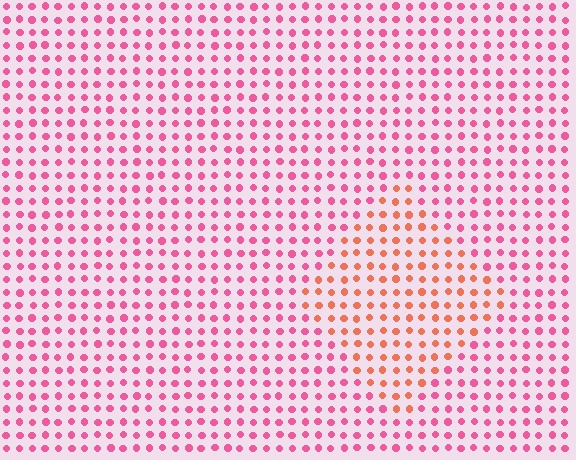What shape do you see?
I see a diamond.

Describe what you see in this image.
The image is filled with small pink elements in a uniform arrangement. A diamond-shaped region is visible where the elements are tinted to a slightly different hue, forming a subtle color boundary.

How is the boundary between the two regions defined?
The boundary is defined purely by a slight shift in hue (about 38 degrees). Spacing, size, and orientation are identical on both sides.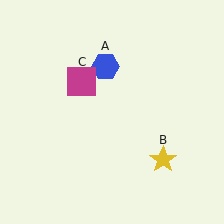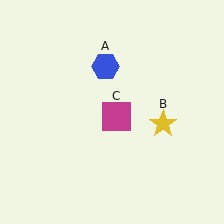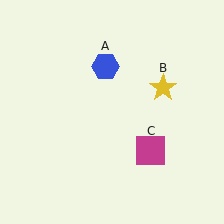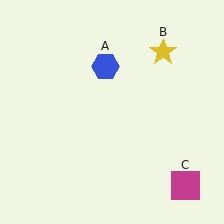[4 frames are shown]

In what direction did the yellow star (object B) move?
The yellow star (object B) moved up.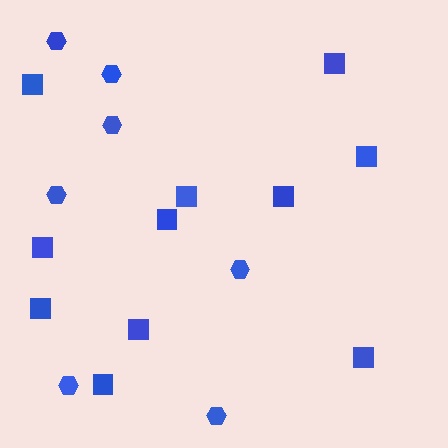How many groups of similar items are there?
There are 2 groups: one group of squares (11) and one group of hexagons (7).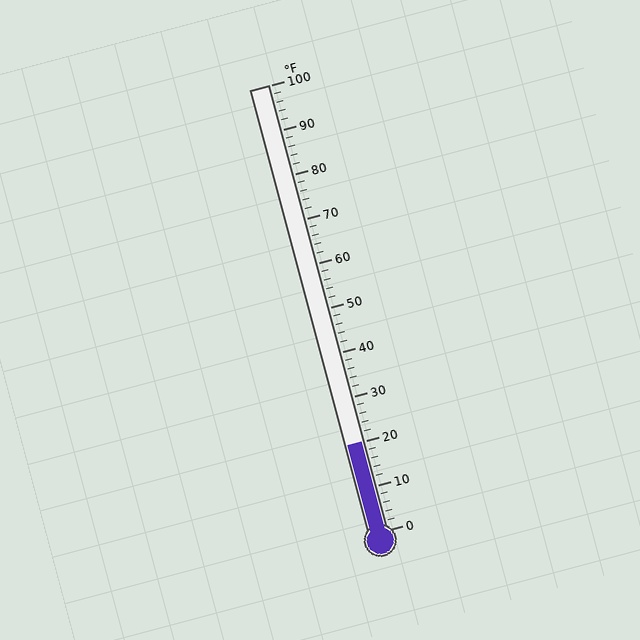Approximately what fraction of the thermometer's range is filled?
The thermometer is filled to approximately 20% of its range.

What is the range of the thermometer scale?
The thermometer scale ranges from 0°F to 100°F.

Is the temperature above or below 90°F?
The temperature is below 90°F.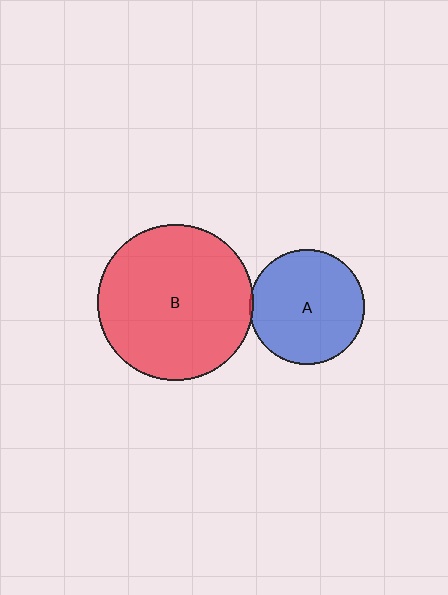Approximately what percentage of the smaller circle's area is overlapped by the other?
Approximately 5%.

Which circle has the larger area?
Circle B (red).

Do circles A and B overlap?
Yes.